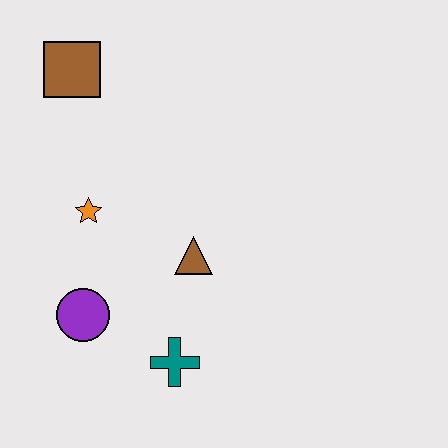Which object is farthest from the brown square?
The teal cross is farthest from the brown square.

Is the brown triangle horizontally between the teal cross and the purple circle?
No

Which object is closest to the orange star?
The purple circle is closest to the orange star.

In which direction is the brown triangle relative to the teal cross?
The brown triangle is above the teal cross.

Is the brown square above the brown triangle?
Yes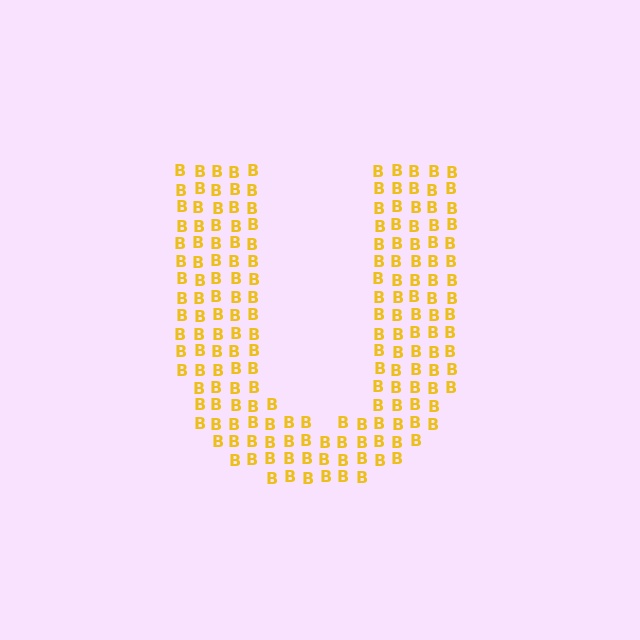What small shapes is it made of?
It is made of small letter B's.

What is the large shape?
The large shape is the letter U.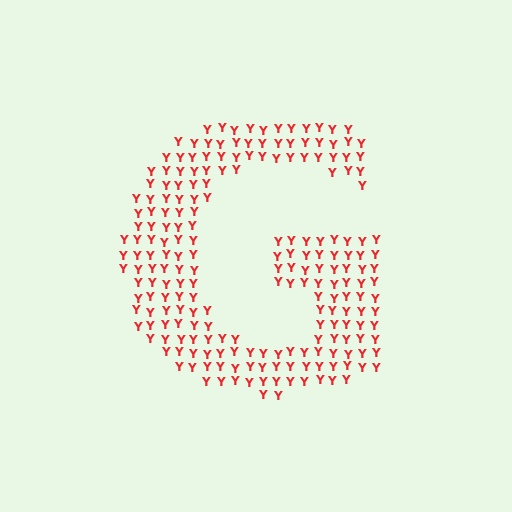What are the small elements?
The small elements are letter Y's.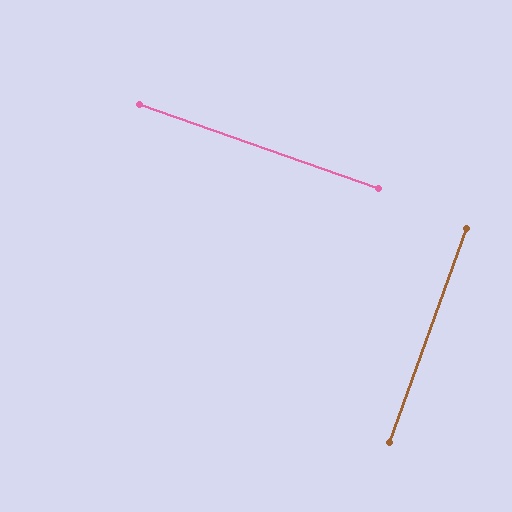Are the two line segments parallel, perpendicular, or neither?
Perpendicular — they meet at approximately 89°.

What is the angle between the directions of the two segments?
Approximately 89 degrees.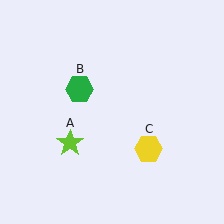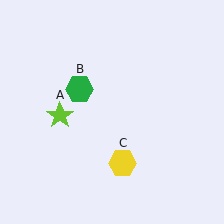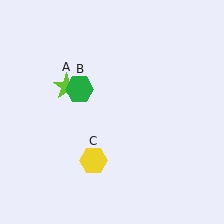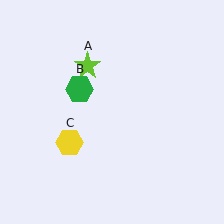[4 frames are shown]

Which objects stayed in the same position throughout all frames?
Green hexagon (object B) remained stationary.